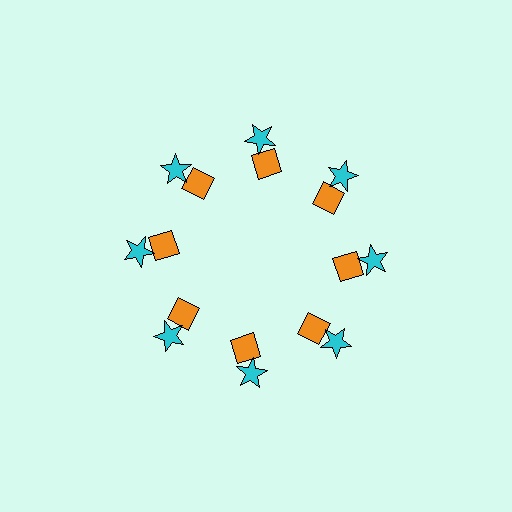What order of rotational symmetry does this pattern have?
This pattern has 8-fold rotational symmetry.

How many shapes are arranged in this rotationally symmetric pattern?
There are 16 shapes, arranged in 8 groups of 2.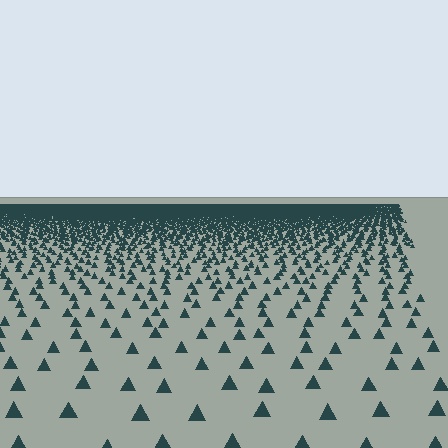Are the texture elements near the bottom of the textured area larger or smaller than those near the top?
Larger. Near the bottom, elements are closer to the viewer and appear at a bigger on-screen size.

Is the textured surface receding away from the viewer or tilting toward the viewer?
The surface is receding away from the viewer. Texture elements get smaller and denser toward the top.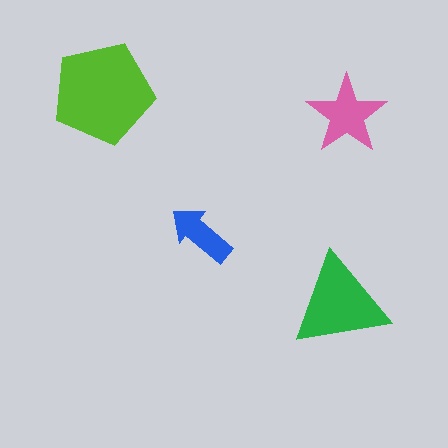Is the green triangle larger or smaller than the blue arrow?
Larger.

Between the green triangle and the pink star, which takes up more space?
The green triangle.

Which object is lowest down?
The green triangle is bottommost.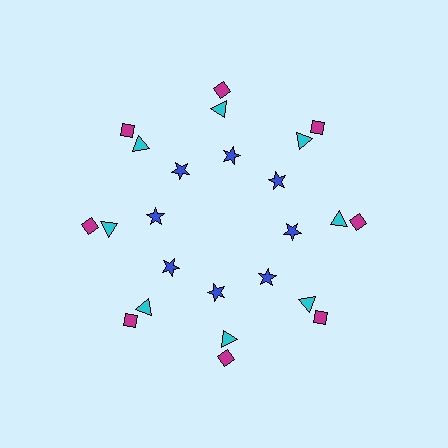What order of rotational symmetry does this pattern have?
This pattern has 8-fold rotational symmetry.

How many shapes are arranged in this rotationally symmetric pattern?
There are 24 shapes, arranged in 8 groups of 3.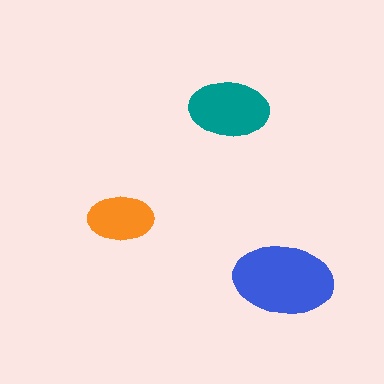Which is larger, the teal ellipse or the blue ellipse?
The blue one.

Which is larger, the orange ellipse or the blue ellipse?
The blue one.